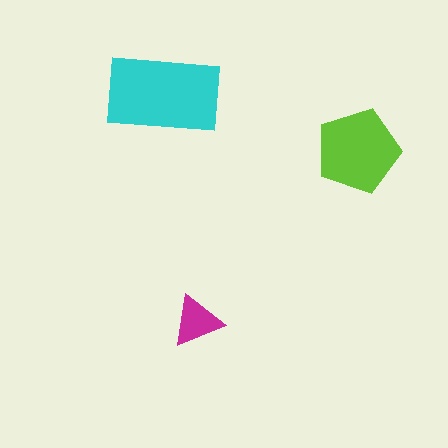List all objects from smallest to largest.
The magenta triangle, the lime pentagon, the cyan rectangle.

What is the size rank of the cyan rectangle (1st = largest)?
1st.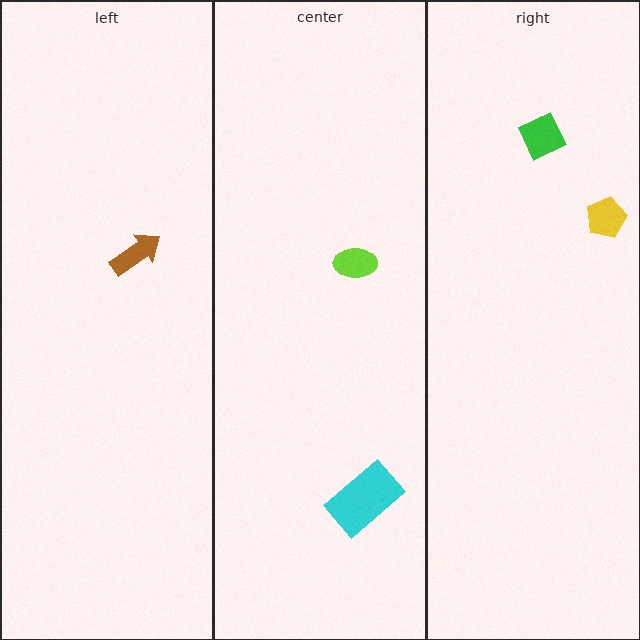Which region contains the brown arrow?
The left region.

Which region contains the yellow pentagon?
The right region.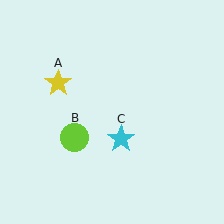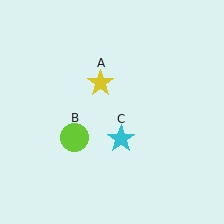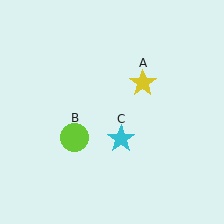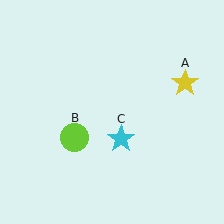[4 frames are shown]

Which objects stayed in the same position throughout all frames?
Lime circle (object B) and cyan star (object C) remained stationary.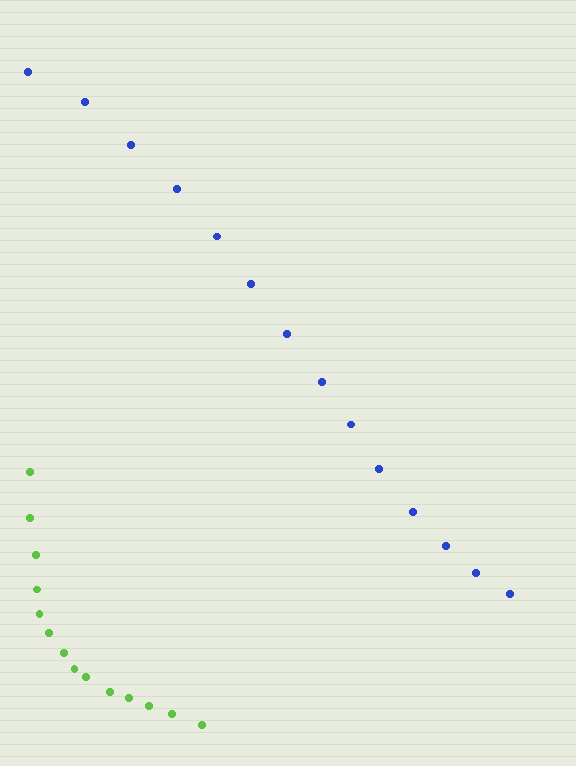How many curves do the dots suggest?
There are 2 distinct paths.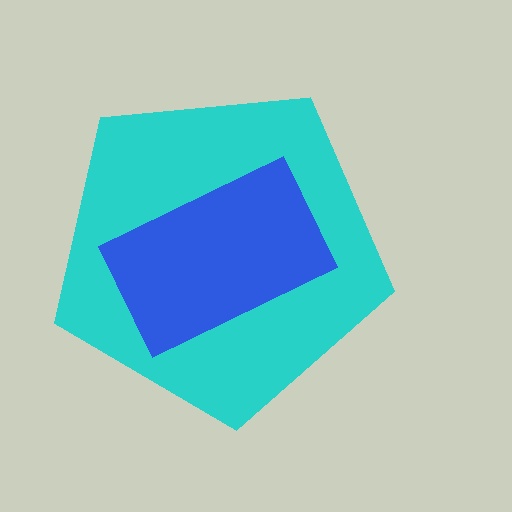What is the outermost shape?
The cyan pentagon.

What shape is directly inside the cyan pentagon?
The blue rectangle.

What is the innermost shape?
The blue rectangle.